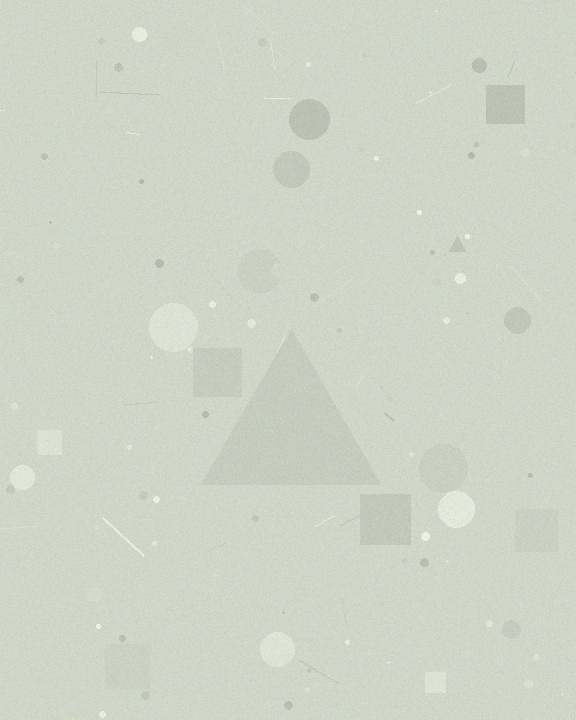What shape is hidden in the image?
A triangle is hidden in the image.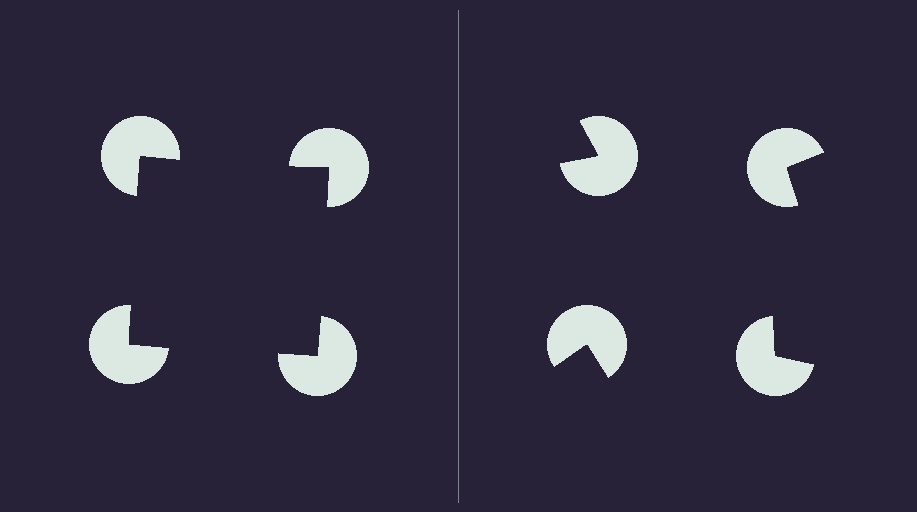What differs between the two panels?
The pac-man discs are positioned identically on both sides; only the wedge orientations differ. On the left they align to a square; on the right they are misaligned.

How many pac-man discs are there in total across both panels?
8 — 4 on each side.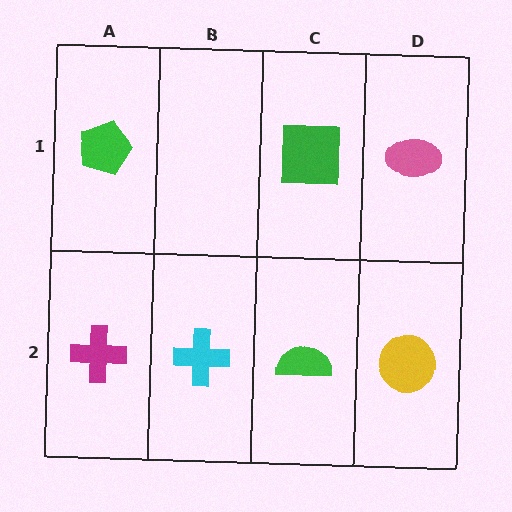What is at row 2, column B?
A cyan cross.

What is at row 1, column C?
A green square.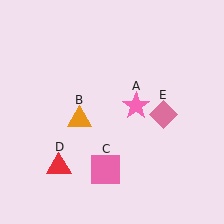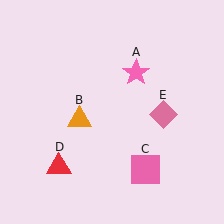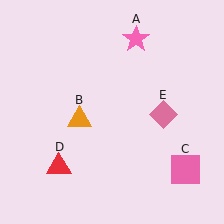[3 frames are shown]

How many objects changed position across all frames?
2 objects changed position: pink star (object A), pink square (object C).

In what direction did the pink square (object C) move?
The pink square (object C) moved right.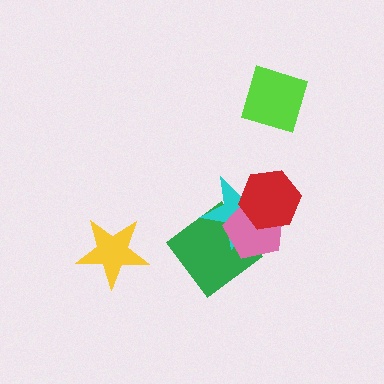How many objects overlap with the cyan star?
3 objects overlap with the cyan star.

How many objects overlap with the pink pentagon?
3 objects overlap with the pink pentagon.